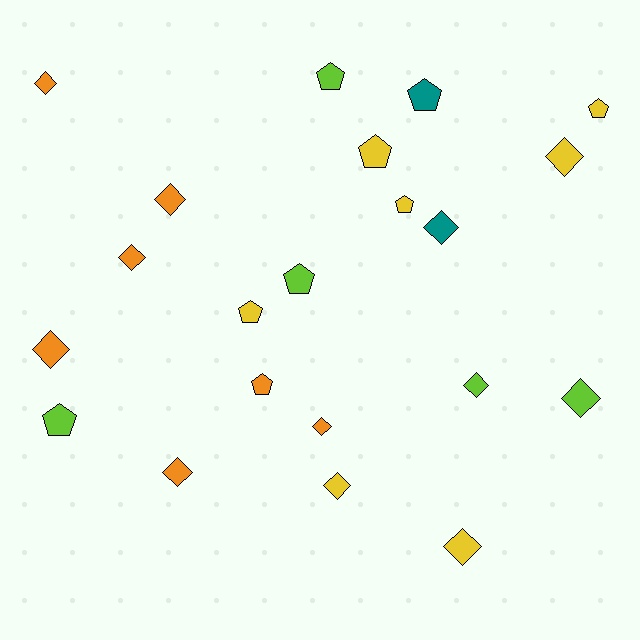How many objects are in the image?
There are 21 objects.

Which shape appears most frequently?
Diamond, with 12 objects.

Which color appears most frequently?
Yellow, with 7 objects.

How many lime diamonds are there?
There are 2 lime diamonds.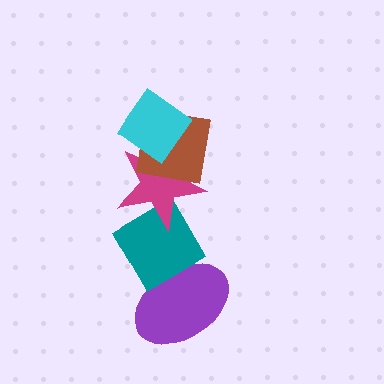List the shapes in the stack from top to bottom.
From top to bottom: the cyan diamond, the brown square, the magenta star, the teal diamond, the purple ellipse.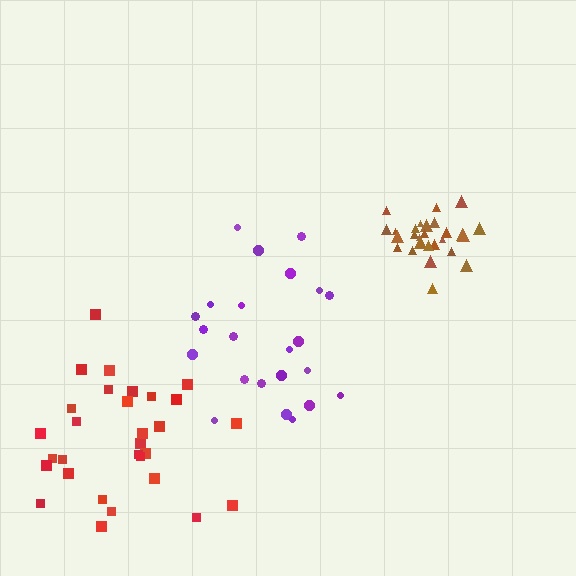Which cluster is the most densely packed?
Brown.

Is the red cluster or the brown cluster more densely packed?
Brown.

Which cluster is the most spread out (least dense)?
Red.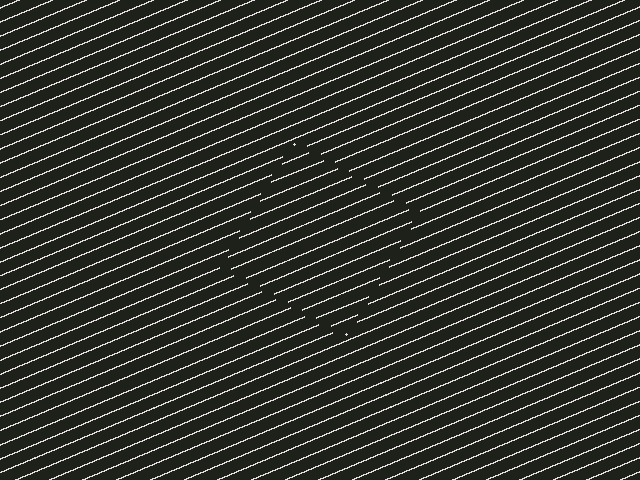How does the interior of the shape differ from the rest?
The interior of the shape contains the same grating, shifted by half a period — the contour is defined by the phase discontinuity where line-ends from the inner and outer gratings abut.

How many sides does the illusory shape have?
4 sides — the line-ends trace a square.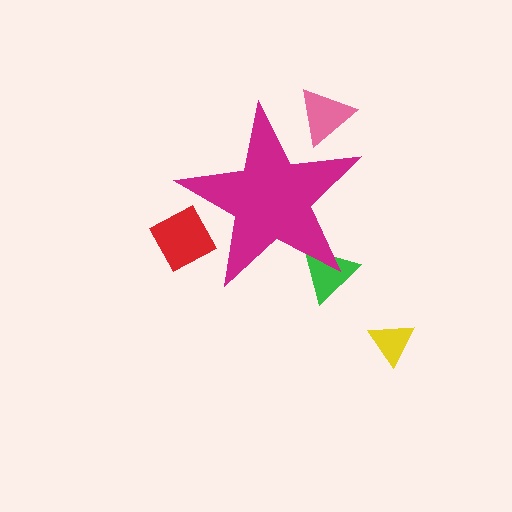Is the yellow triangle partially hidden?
No, the yellow triangle is fully visible.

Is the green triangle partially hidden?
Yes, the green triangle is partially hidden behind the magenta star.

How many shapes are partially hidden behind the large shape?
3 shapes are partially hidden.